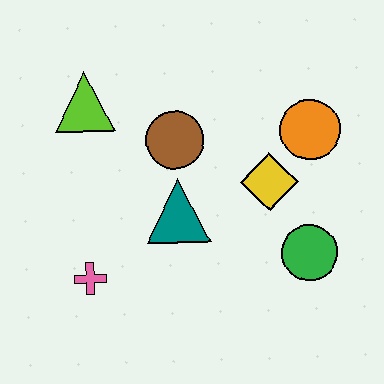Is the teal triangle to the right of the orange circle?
No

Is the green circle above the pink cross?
Yes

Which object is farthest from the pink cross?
The orange circle is farthest from the pink cross.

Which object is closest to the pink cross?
The teal triangle is closest to the pink cross.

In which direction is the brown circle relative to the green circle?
The brown circle is to the left of the green circle.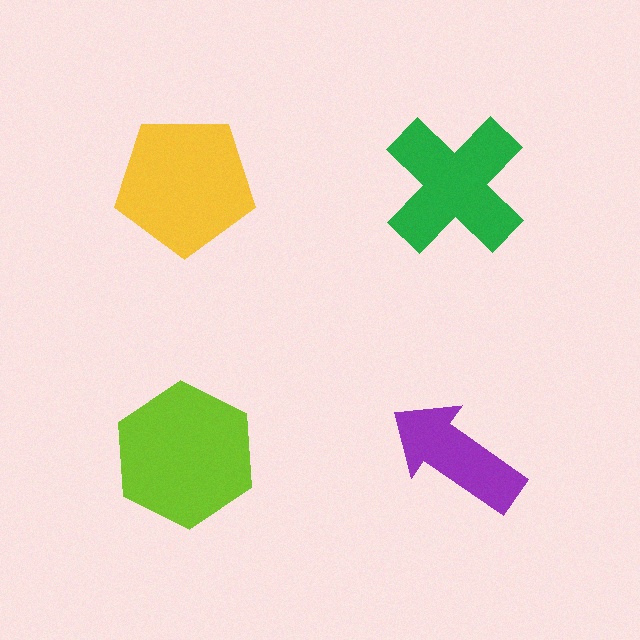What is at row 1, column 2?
A green cross.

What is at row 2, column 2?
A purple arrow.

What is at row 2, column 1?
A lime hexagon.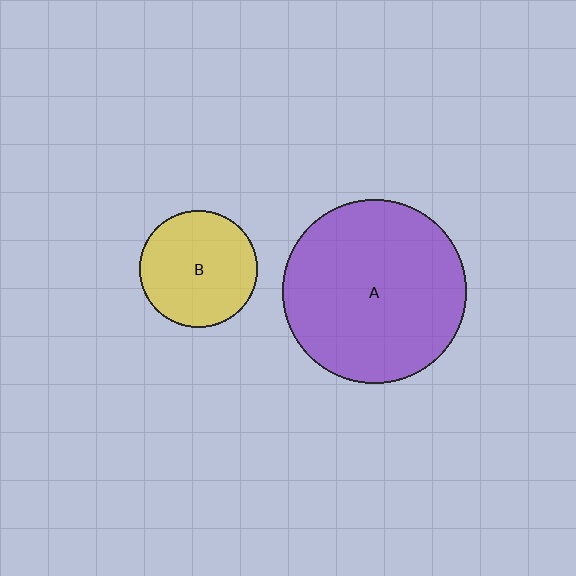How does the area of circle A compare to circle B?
Approximately 2.4 times.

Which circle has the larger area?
Circle A (purple).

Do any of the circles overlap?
No, none of the circles overlap.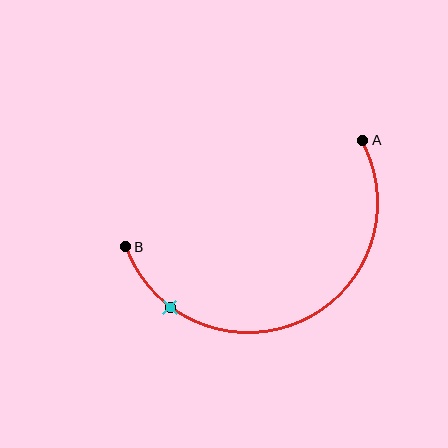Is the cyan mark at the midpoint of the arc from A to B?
No. The cyan mark lies on the arc but is closer to endpoint B. The arc midpoint would be at the point on the curve equidistant along the arc from both A and B.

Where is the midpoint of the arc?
The arc midpoint is the point on the curve farthest from the straight line joining A and B. It sits below that line.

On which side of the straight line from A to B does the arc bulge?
The arc bulges below the straight line connecting A and B.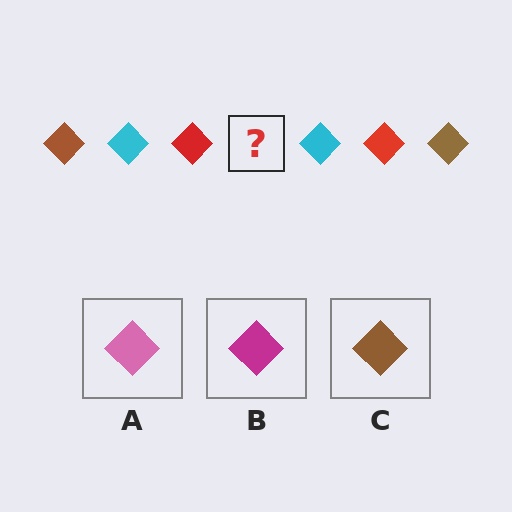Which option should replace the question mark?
Option C.